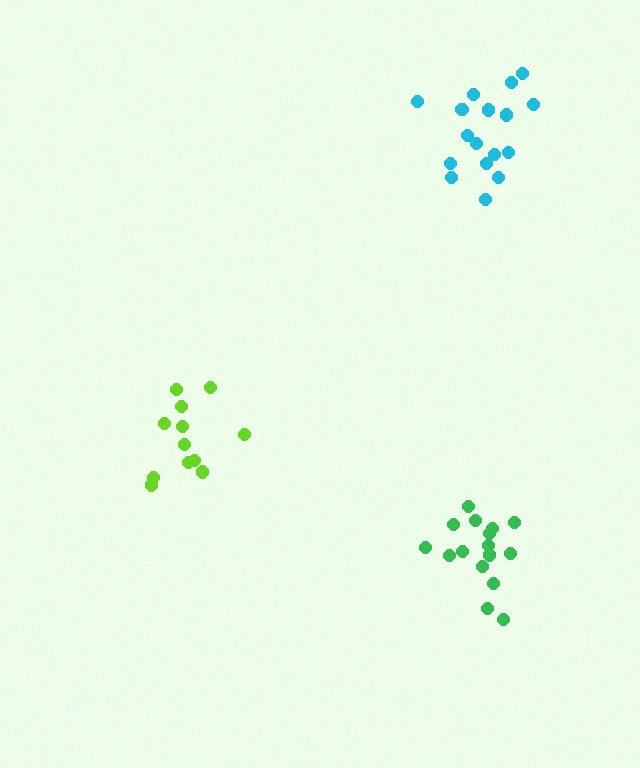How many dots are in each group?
Group 1: 17 dots, Group 2: 12 dots, Group 3: 16 dots (45 total).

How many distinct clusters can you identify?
There are 3 distinct clusters.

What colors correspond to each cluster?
The clusters are colored: cyan, lime, green.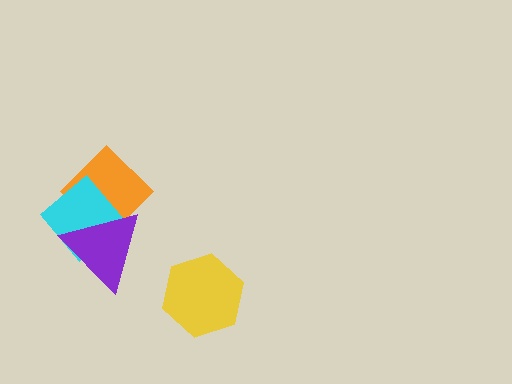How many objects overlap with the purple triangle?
2 objects overlap with the purple triangle.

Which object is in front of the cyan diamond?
The purple triangle is in front of the cyan diamond.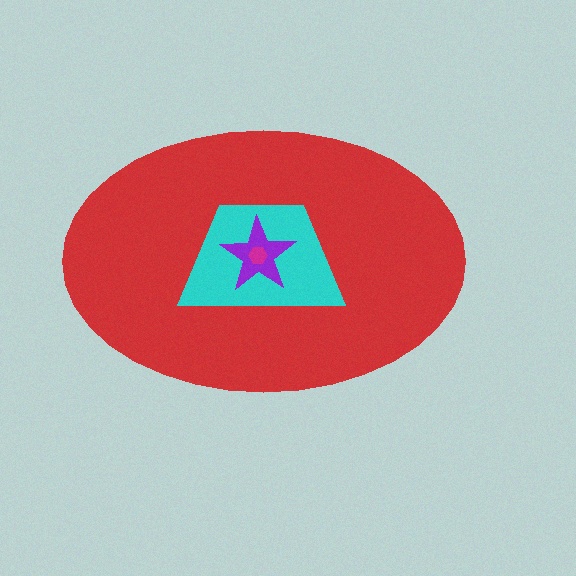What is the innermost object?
The magenta hexagon.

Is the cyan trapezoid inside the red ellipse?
Yes.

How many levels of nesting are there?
4.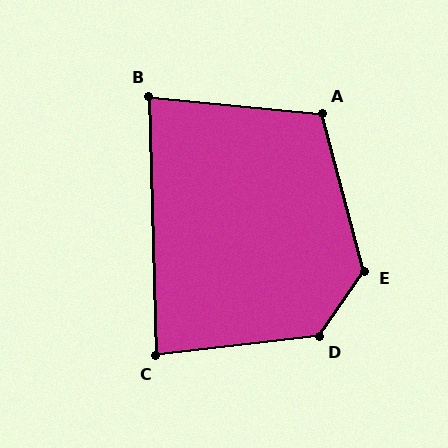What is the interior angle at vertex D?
Approximately 131 degrees (obtuse).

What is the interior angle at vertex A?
Approximately 110 degrees (obtuse).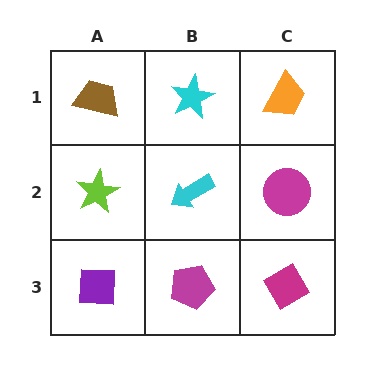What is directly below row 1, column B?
A cyan arrow.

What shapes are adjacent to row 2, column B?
A cyan star (row 1, column B), a magenta pentagon (row 3, column B), a lime star (row 2, column A), a magenta circle (row 2, column C).